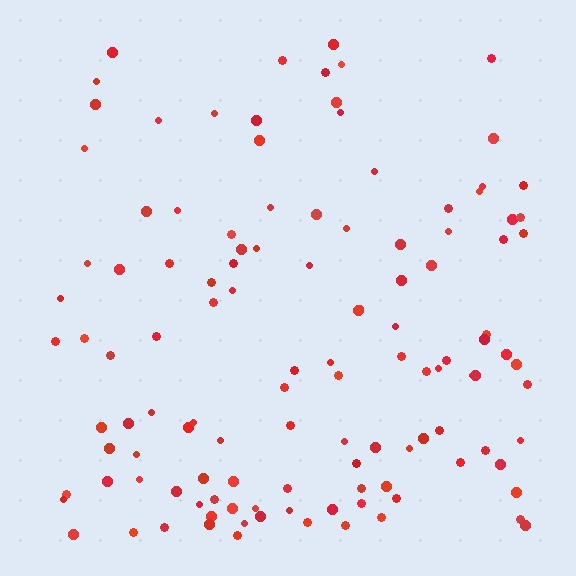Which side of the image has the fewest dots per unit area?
The top.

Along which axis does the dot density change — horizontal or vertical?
Vertical.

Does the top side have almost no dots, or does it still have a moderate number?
Still a moderate number, just noticeably fewer than the bottom.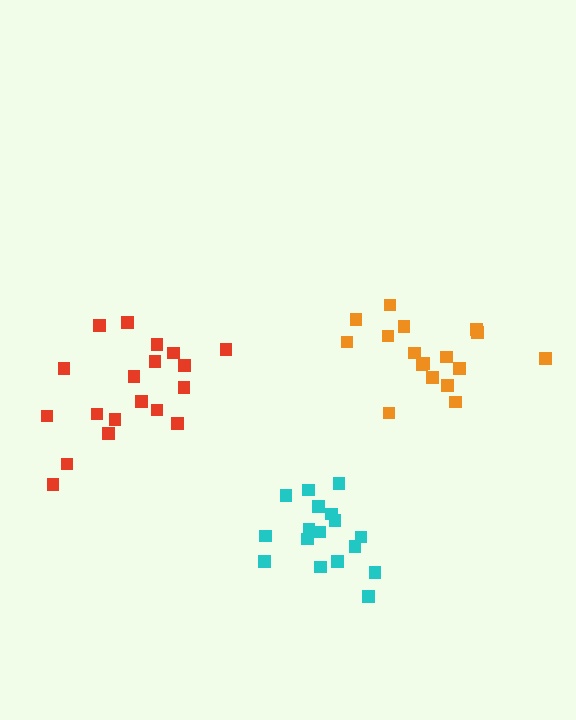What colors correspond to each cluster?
The clusters are colored: cyan, orange, red.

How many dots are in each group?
Group 1: 17 dots, Group 2: 17 dots, Group 3: 19 dots (53 total).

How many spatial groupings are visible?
There are 3 spatial groupings.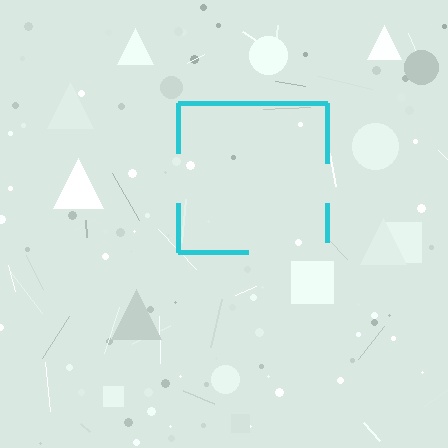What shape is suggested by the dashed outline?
The dashed outline suggests a square.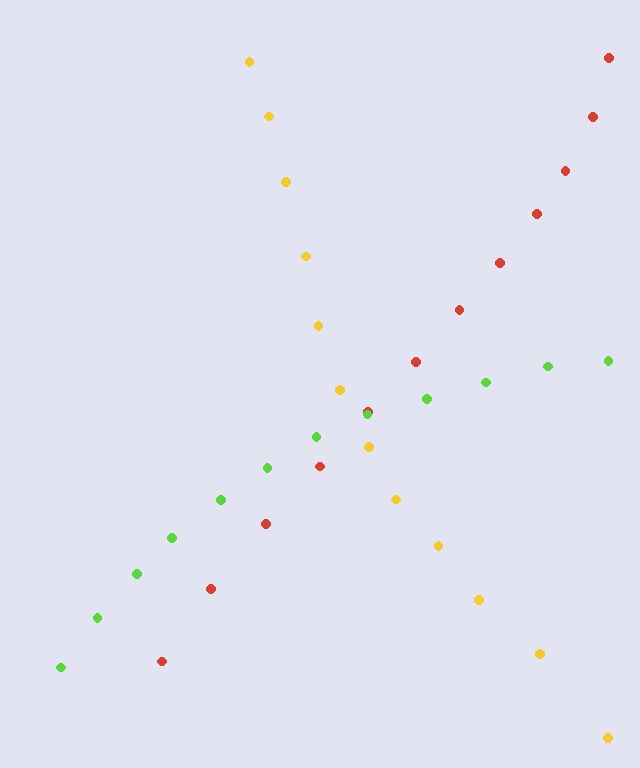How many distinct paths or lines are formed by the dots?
There are 3 distinct paths.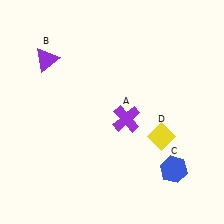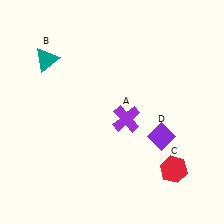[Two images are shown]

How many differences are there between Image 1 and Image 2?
There are 3 differences between the two images.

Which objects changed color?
B changed from purple to teal. C changed from blue to red. D changed from yellow to purple.